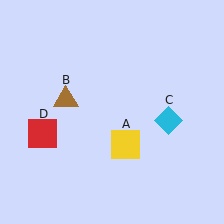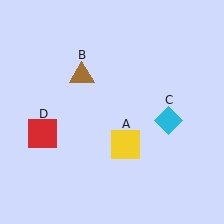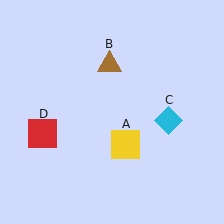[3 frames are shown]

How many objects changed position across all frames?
1 object changed position: brown triangle (object B).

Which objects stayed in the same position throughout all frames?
Yellow square (object A) and cyan diamond (object C) and red square (object D) remained stationary.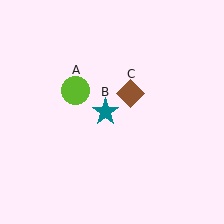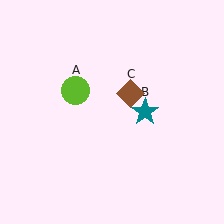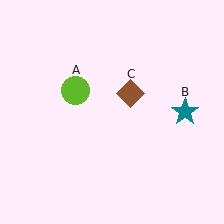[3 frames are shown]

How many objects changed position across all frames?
1 object changed position: teal star (object B).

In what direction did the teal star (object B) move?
The teal star (object B) moved right.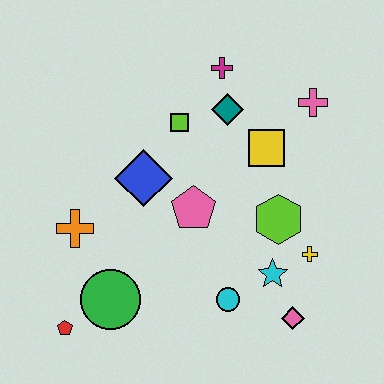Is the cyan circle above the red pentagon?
Yes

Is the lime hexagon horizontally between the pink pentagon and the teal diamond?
No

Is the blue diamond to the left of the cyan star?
Yes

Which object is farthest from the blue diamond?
The pink diamond is farthest from the blue diamond.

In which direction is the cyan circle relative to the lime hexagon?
The cyan circle is below the lime hexagon.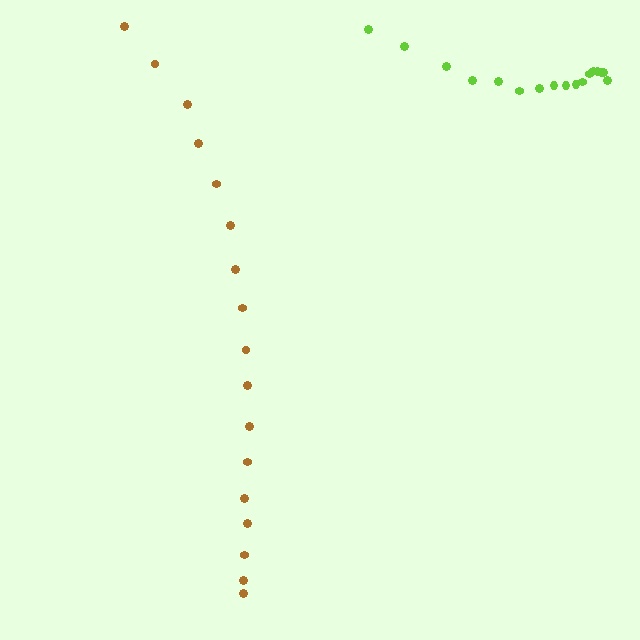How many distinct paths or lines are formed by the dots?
There are 2 distinct paths.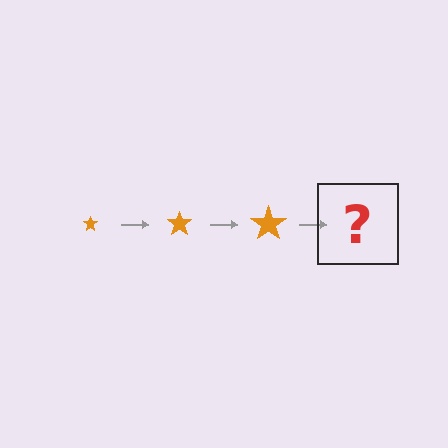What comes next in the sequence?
The next element should be an orange star, larger than the previous one.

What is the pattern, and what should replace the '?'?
The pattern is that the star gets progressively larger each step. The '?' should be an orange star, larger than the previous one.